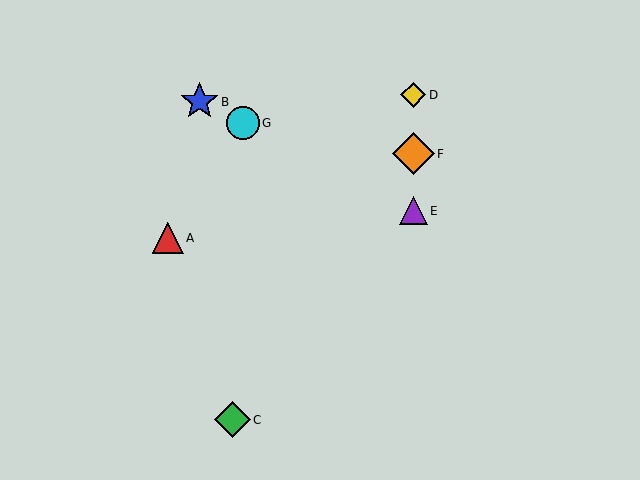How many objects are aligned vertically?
3 objects (D, E, F) are aligned vertically.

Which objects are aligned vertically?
Objects D, E, F are aligned vertically.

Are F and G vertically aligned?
No, F is at x≈413 and G is at x≈243.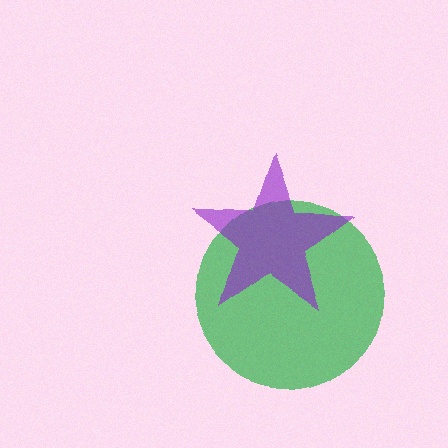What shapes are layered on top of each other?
The layered shapes are: a green circle, a purple star.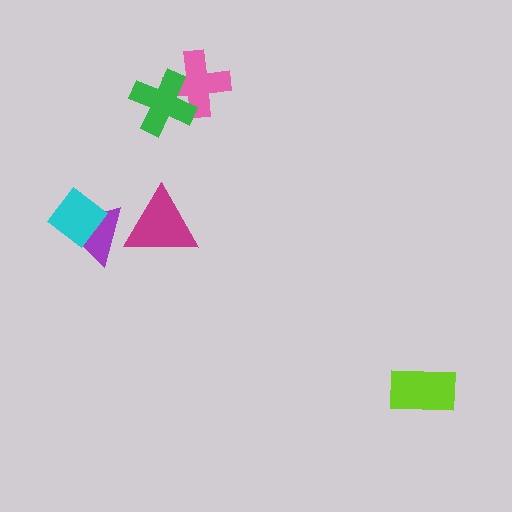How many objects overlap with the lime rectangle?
0 objects overlap with the lime rectangle.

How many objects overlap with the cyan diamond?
1 object overlaps with the cyan diamond.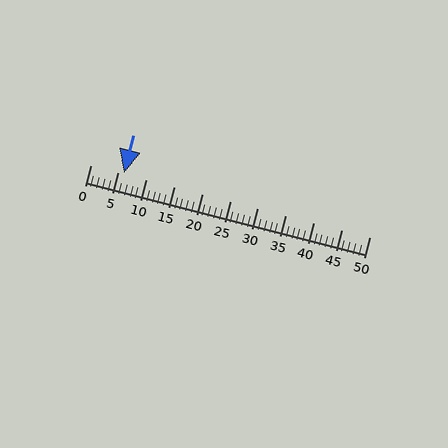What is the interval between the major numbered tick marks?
The major tick marks are spaced 5 units apart.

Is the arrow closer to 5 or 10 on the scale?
The arrow is closer to 5.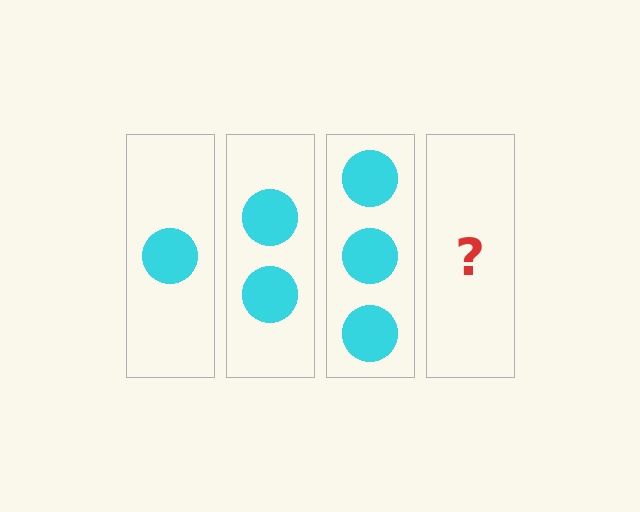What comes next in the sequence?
The next element should be 4 circles.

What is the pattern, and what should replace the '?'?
The pattern is that each step adds one more circle. The '?' should be 4 circles.